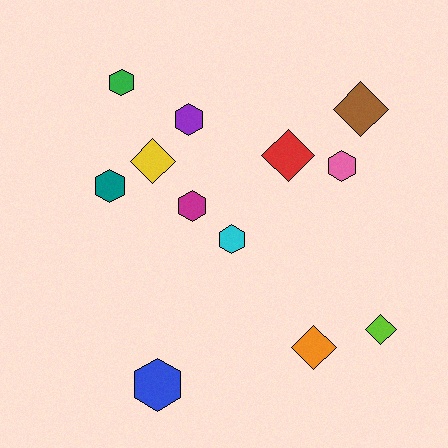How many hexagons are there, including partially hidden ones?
There are 7 hexagons.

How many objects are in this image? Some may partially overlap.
There are 12 objects.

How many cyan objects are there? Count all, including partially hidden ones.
There is 1 cyan object.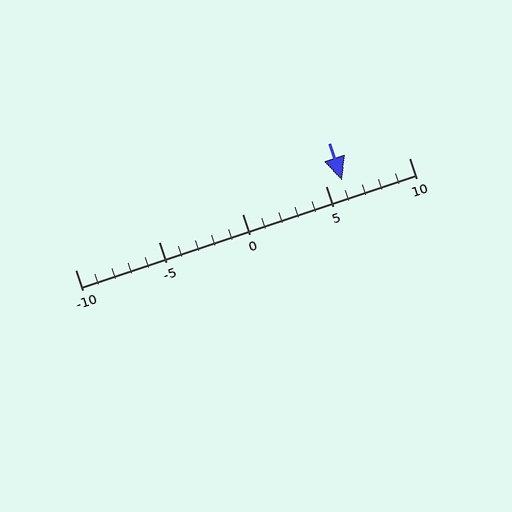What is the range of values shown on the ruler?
The ruler shows values from -10 to 10.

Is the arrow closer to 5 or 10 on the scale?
The arrow is closer to 5.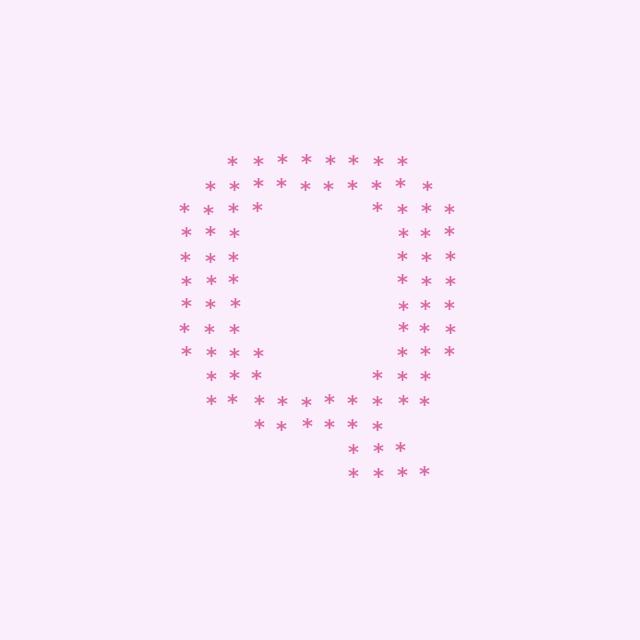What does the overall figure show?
The overall figure shows the letter Q.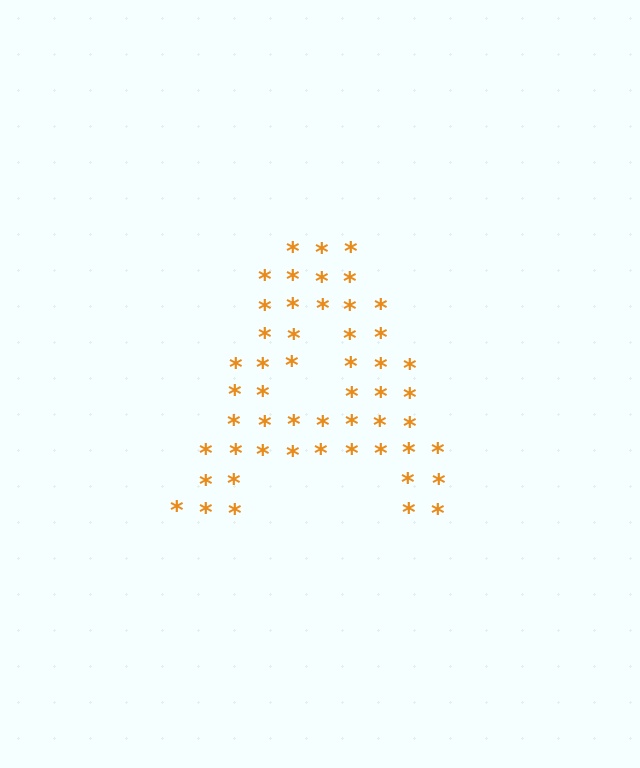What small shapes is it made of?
It is made of small asterisks.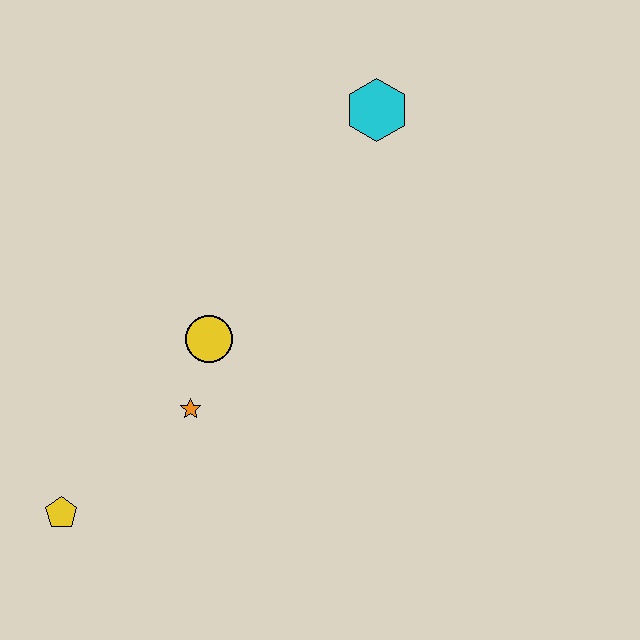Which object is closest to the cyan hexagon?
The yellow circle is closest to the cyan hexagon.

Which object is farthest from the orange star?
The cyan hexagon is farthest from the orange star.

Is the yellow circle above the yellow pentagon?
Yes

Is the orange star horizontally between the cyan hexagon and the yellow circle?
No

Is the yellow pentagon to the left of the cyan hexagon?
Yes